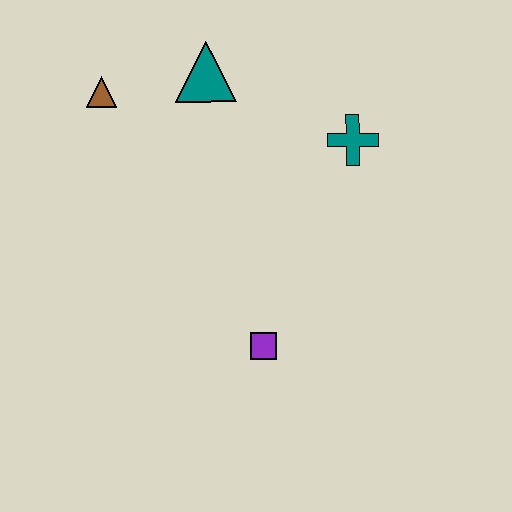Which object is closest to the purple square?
The teal cross is closest to the purple square.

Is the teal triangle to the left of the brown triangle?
No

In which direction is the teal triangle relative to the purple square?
The teal triangle is above the purple square.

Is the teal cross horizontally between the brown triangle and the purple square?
No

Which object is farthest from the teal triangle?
The purple square is farthest from the teal triangle.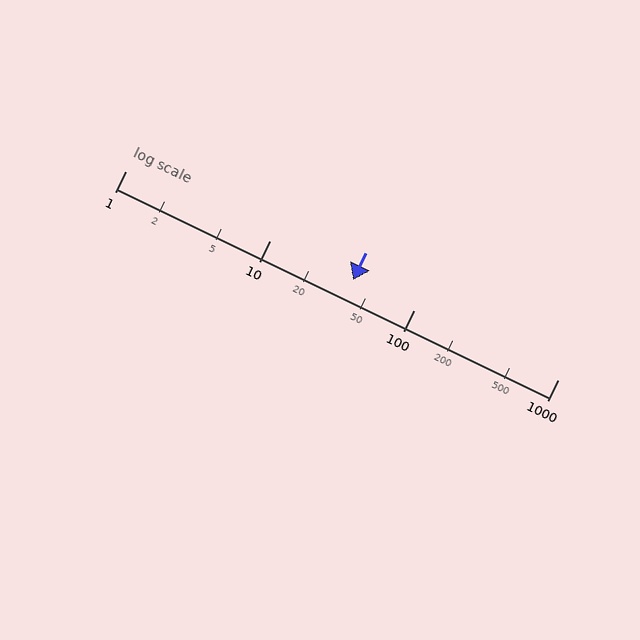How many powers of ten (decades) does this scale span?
The scale spans 3 decades, from 1 to 1000.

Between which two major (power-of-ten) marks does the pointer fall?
The pointer is between 10 and 100.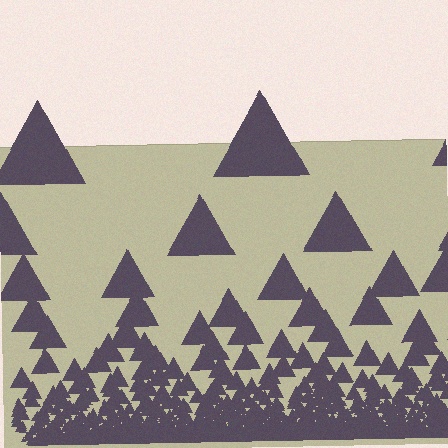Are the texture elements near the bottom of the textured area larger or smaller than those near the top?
Smaller. The gradient is inverted — elements near the bottom are smaller and denser.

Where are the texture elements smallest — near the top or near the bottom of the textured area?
Near the bottom.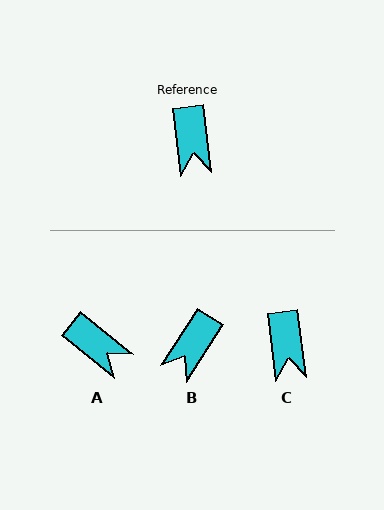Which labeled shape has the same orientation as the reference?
C.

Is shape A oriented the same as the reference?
No, it is off by about 44 degrees.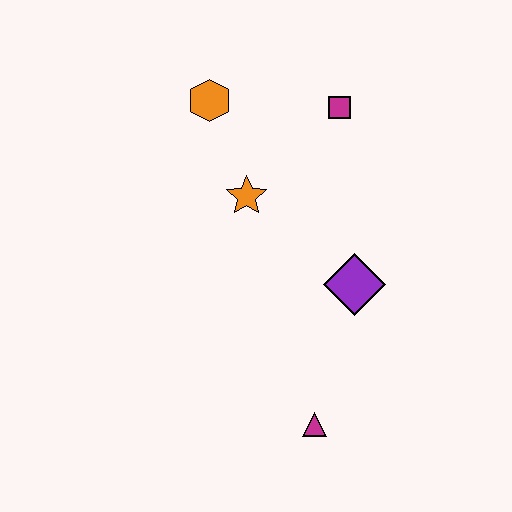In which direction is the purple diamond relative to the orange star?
The purple diamond is to the right of the orange star.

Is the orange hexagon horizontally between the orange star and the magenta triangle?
No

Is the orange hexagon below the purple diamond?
No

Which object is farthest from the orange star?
The magenta triangle is farthest from the orange star.